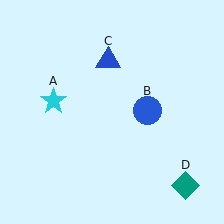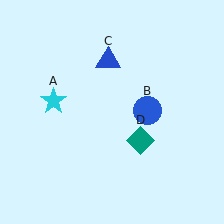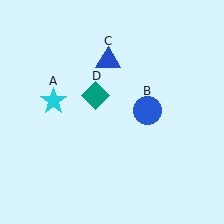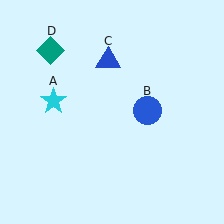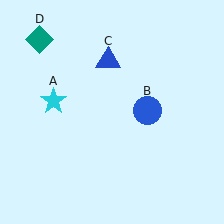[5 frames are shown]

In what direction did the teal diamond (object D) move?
The teal diamond (object D) moved up and to the left.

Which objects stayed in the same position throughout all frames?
Cyan star (object A) and blue circle (object B) and blue triangle (object C) remained stationary.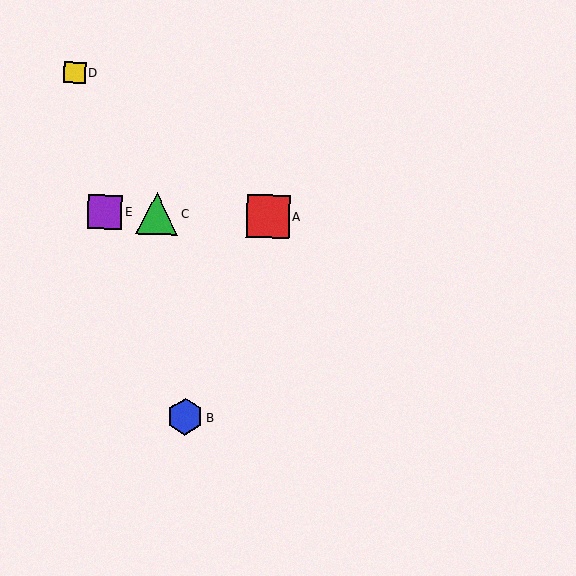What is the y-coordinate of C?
Object C is at y≈213.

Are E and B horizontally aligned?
No, E is at y≈212 and B is at y≈417.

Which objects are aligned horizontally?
Objects A, C, E are aligned horizontally.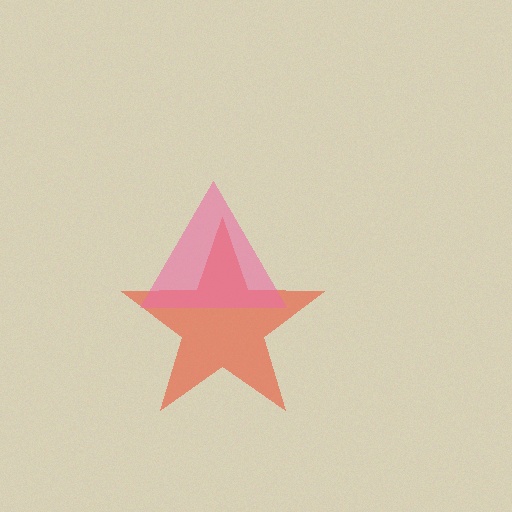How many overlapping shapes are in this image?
There are 2 overlapping shapes in the image.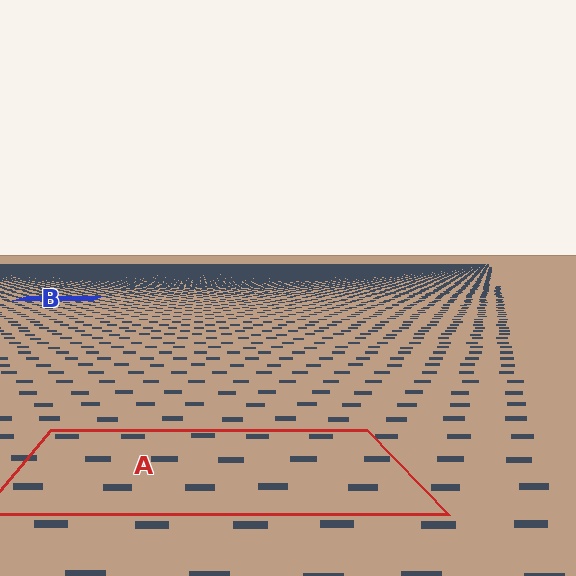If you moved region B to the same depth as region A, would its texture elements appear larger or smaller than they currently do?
They would appear larger. At a closer depth, the same texture elements are projected at a bigger on-screen size.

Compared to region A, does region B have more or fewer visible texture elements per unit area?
Region B has more texture elements per unit area — they are packed more densely because it is farther away.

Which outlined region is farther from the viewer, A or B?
Region B is farther from the viewer — the texture elements inside it appear smaller and more densely packed.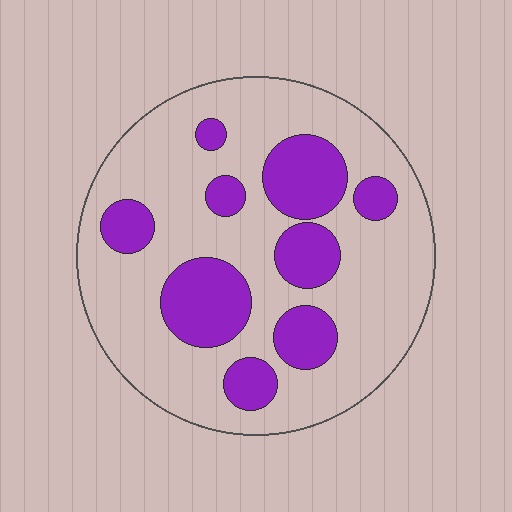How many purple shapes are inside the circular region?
9.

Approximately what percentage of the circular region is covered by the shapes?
Approximately 25%.